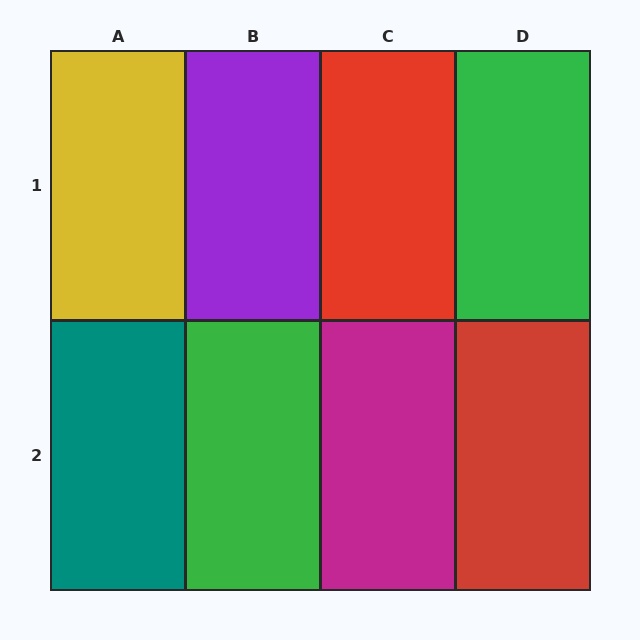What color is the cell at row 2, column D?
Red.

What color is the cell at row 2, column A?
Teal.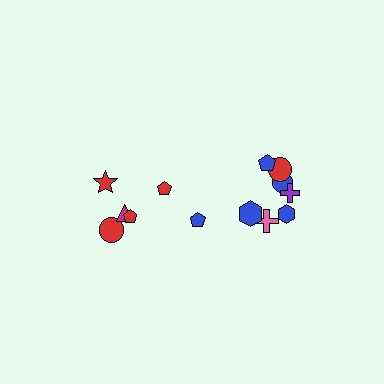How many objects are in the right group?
There are 8 objects.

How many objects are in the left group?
There are 5 objects.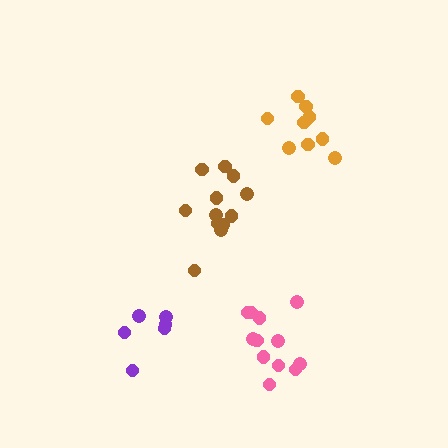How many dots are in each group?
Group 1: 12 dots, Group 2: 12 dots, Group 3: 9 dots, Group 4: 6 dots (39 total).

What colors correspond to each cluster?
The clusters are colored: brown, pink, orange, purple.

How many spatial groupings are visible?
There are 4 spatial groupings.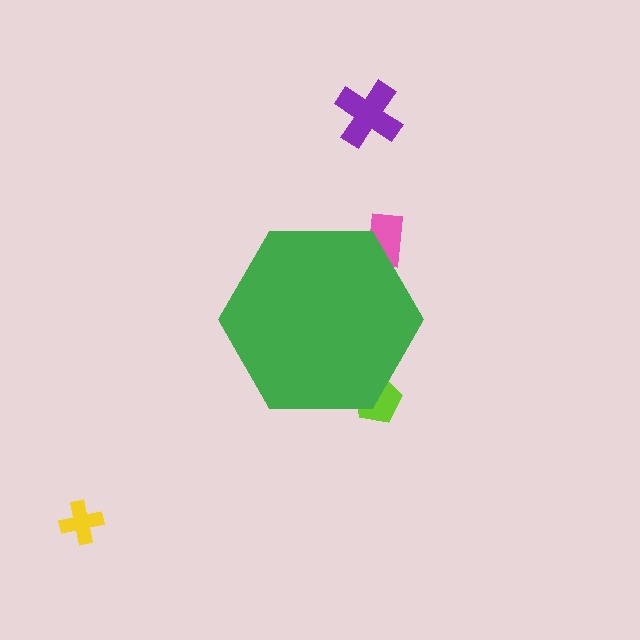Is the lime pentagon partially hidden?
Yes, the lime pentagon is partially hidden behind the green hexagon.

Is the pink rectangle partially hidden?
Yes, the pink rectangle is partially hidden behind the green hexagon.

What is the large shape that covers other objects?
A green hexagon.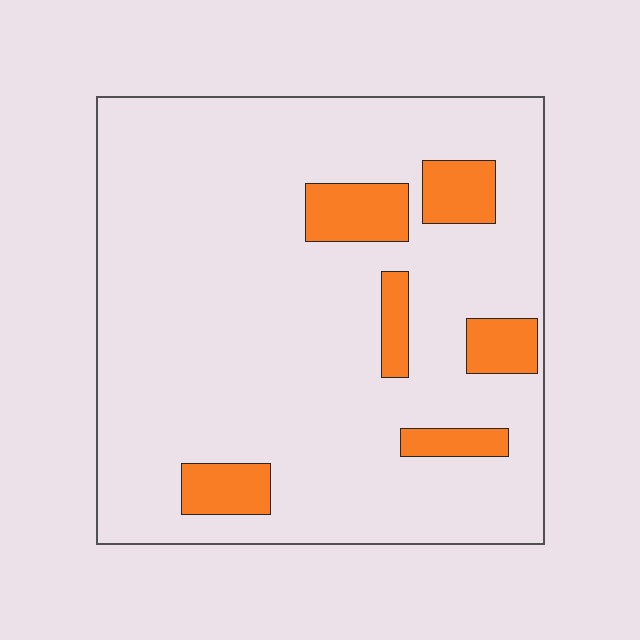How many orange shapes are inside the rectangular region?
6.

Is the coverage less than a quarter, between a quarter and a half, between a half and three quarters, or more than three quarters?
Less than a quarter.